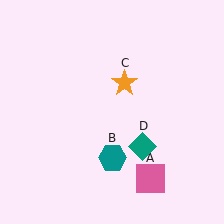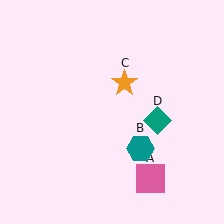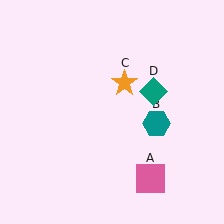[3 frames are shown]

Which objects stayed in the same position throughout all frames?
Pink square (object A) and orange star (object C) remained stationary.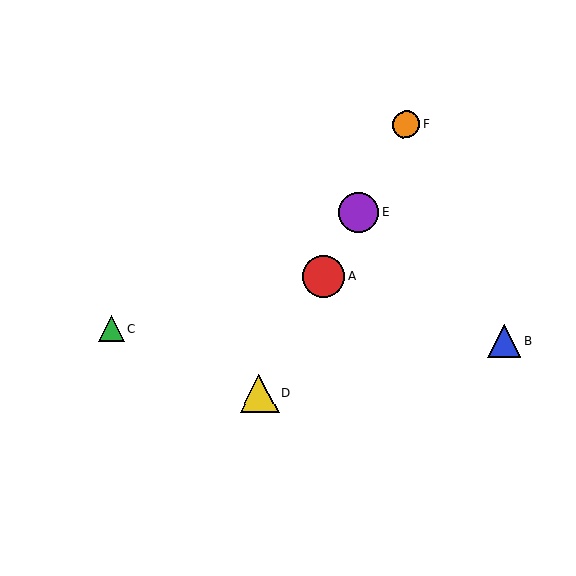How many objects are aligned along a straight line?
4 objects (A, D, E, F) are aligned along a straight line.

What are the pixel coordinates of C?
Object C is at (111, 329).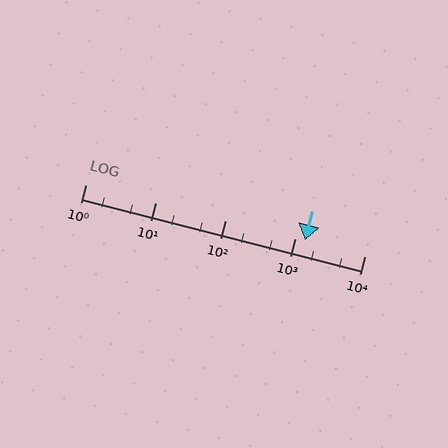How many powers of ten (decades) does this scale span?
The scale spans 4 decades, from 1 to 10000.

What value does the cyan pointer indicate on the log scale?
The pointer indicates approximately 1400.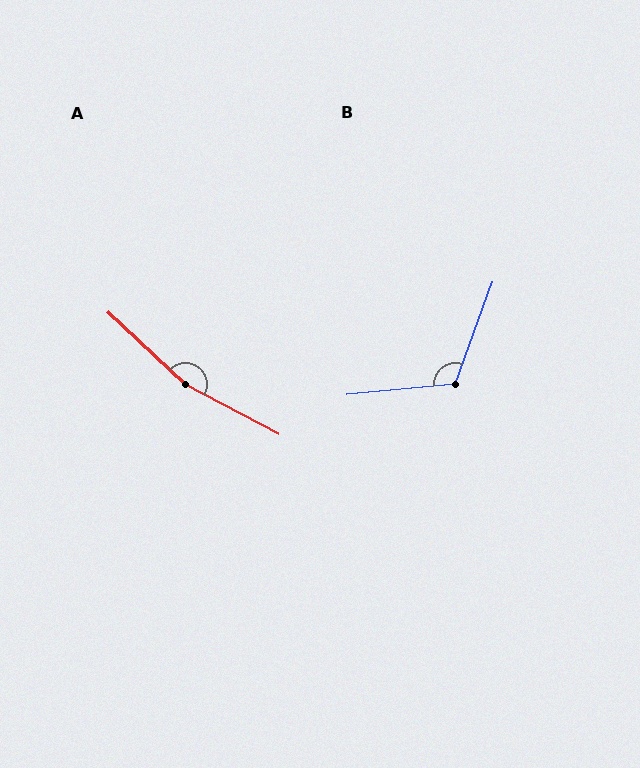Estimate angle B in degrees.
Approximately 115 degrees.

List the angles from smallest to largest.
B (115°), A (165°).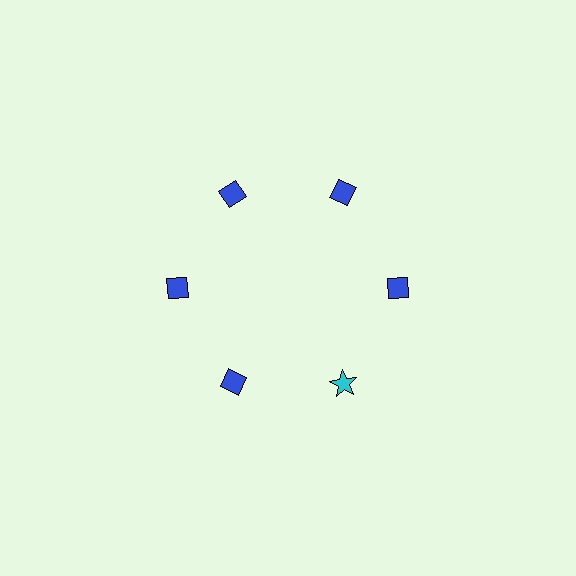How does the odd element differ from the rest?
It differs in both color (cyan instead of blue) and shape (star instead of diamond).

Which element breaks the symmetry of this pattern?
The cyan star at roughly the 5 o'clock position breaks the symmetry. All other shapes are blue diamonds.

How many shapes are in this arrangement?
There are 6 shapes arranged in a ring pattern.